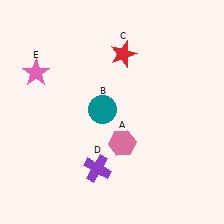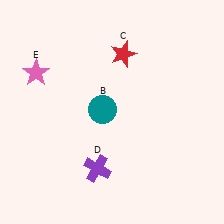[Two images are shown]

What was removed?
The pink hexagon (A) was removed in Image 2.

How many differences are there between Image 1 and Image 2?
There is 1 difference between the two images.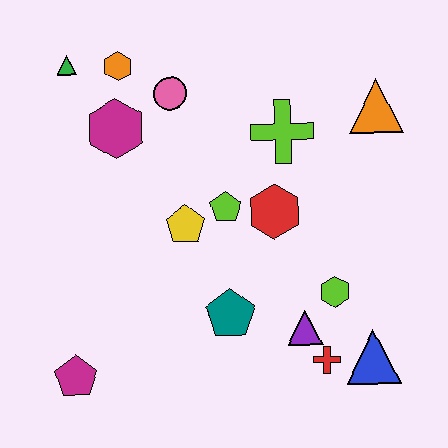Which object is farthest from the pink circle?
The blue triangle is farthest from the pink circle.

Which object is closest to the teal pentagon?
The purple triangle is closest to the teal pentagon.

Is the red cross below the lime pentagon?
Yes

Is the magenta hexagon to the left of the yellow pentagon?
Yes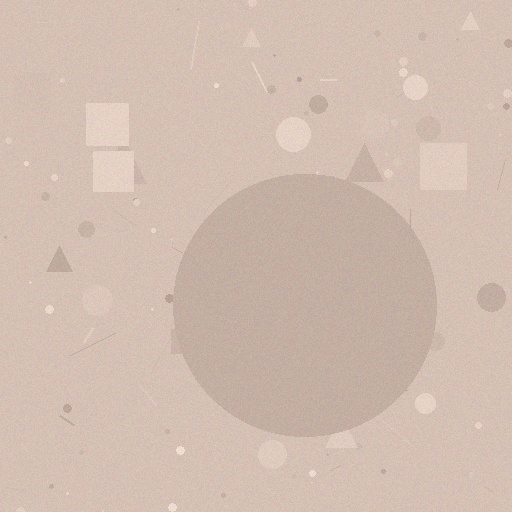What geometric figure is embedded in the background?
A circle is embedded in the background.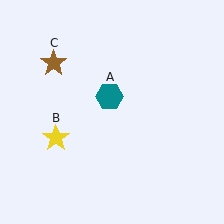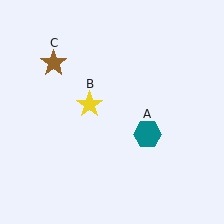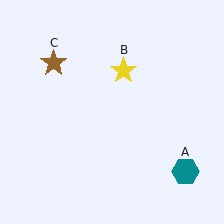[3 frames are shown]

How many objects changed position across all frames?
2 objects changed position: teal hexagon (object A), yellow star (object B).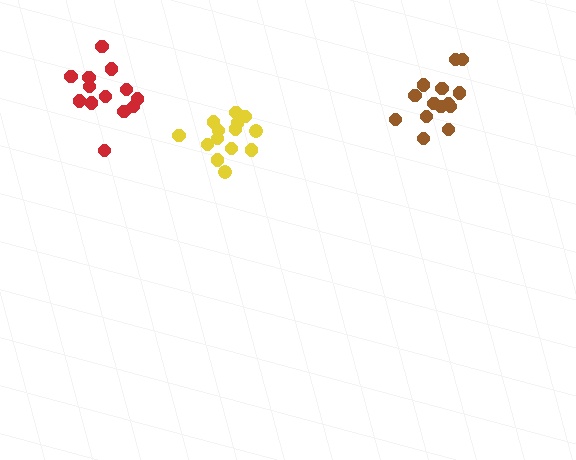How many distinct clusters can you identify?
There are 3 distinct clusters.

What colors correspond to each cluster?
The clusters are colored: yellow, brown, red.